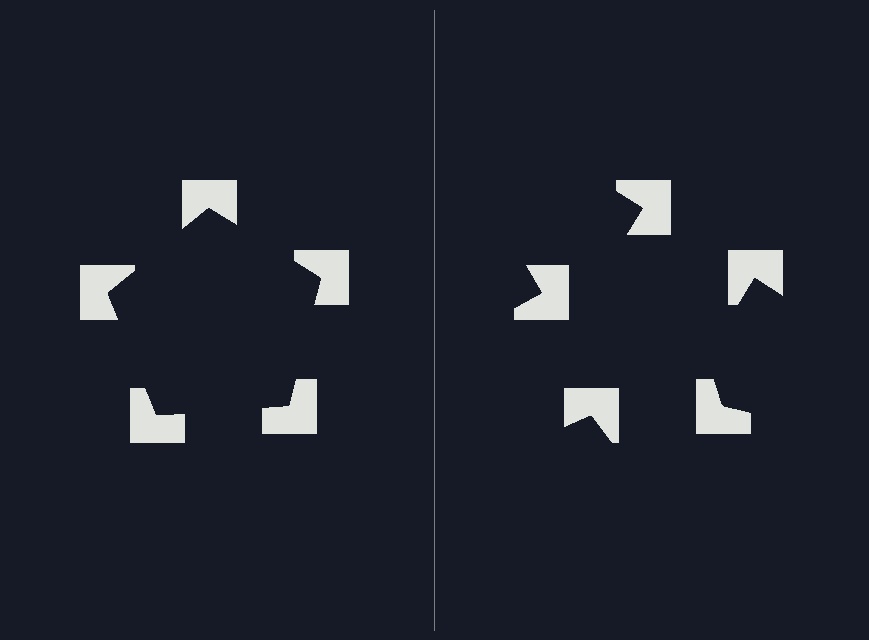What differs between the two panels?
The notched squares are positioned identically on both sides; only the wedge orientations differ. On the left they align to a pentagon; on the right they are misaligned.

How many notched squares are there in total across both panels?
10 — 5 on each side.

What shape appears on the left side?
An illusory pentagon.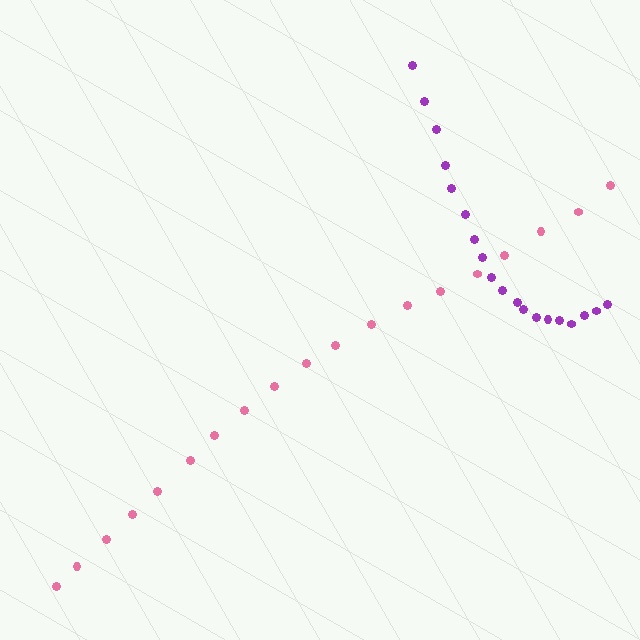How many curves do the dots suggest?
There are 2 distinct paths.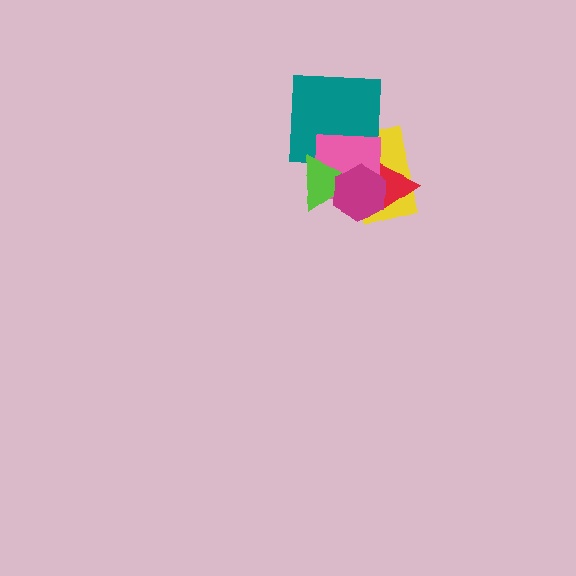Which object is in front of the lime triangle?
The magenta hexagon is in front of the lime triangle.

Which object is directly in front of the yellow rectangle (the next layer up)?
The red triangle is directly in front of the yellow rectangle.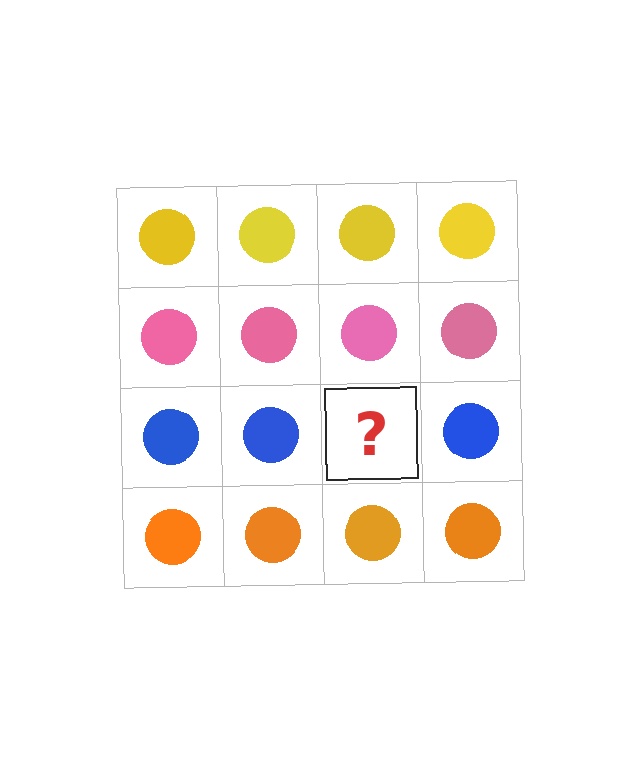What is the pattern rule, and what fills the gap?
The rule is that each row has a consistent color. The gap should be filled with a blue circle.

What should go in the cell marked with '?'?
The missing cell should contain a blue circle.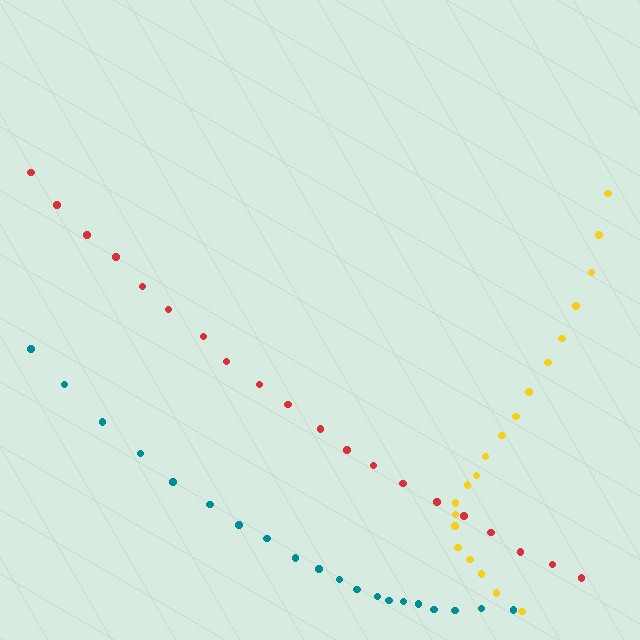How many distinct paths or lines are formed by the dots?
There are 3 distinct paths.